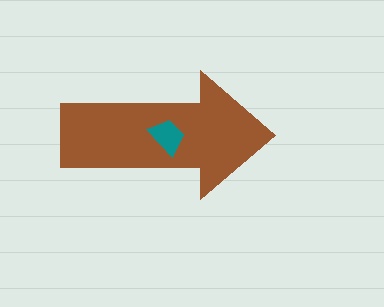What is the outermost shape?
The brown arrow.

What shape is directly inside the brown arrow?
The teal trapezoid.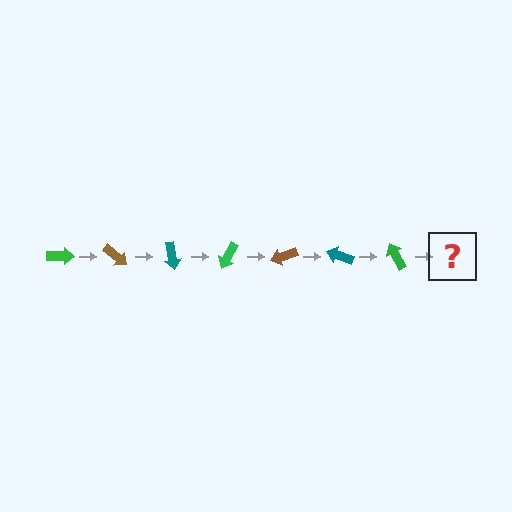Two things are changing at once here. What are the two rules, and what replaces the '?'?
The two rules are that it rotates 40 degrees each step and the color cycles through green, brown, and teal. The '?' should be a brown arrow, rotated 280 degrees from the start.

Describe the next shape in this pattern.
It should be a brown arrow, rotated 280 degrees from the start.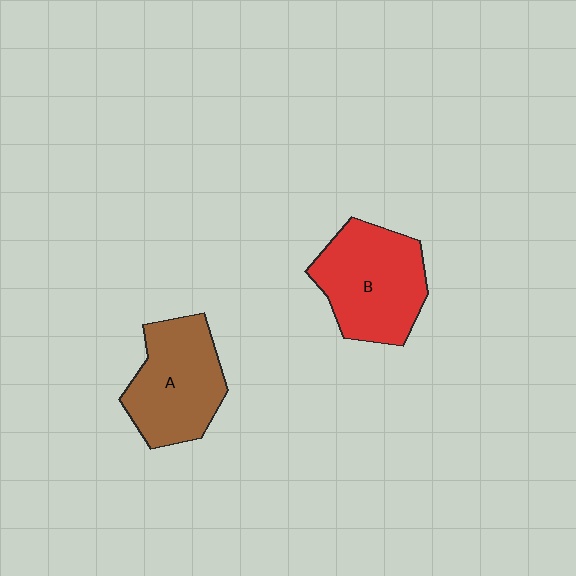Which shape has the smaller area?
Shape A (brown).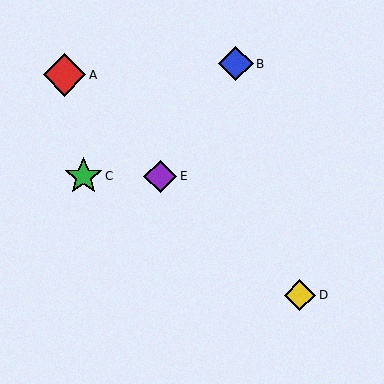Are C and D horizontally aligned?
No, C is at y≈176 and D is at y≈295.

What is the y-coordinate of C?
Object C is at y≈176.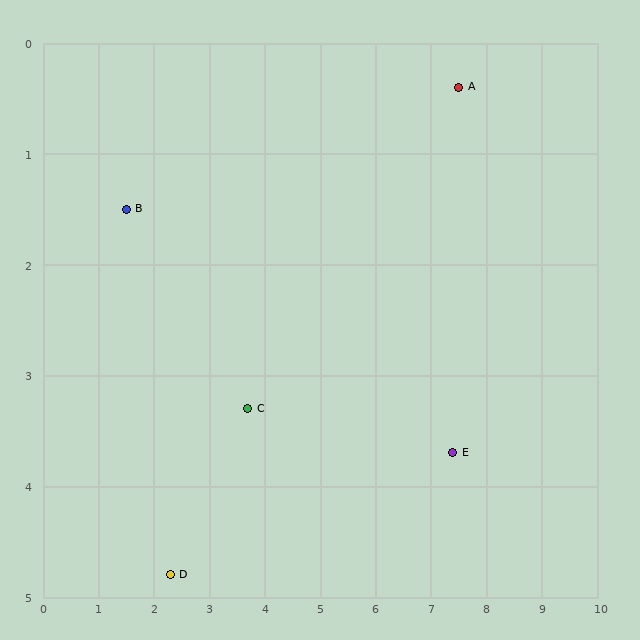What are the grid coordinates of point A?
Point A is at approximately (7.5, 0.4).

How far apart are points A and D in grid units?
Points A and D are about 6.8 grid units apart.